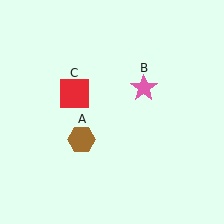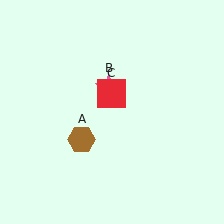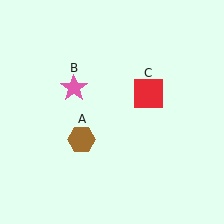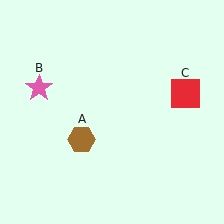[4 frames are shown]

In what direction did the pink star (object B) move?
The pink star (object B) moved left.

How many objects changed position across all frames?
2 objects changed position: pink star (object B), red square (object C).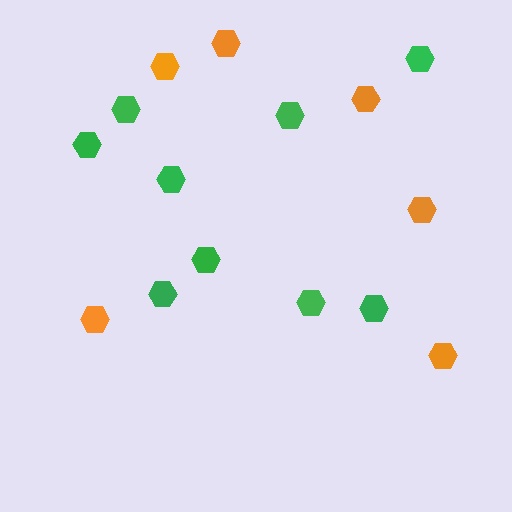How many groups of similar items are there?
There are 2 groups: one group of green hexagons (9) and one group of orange hexagons (6).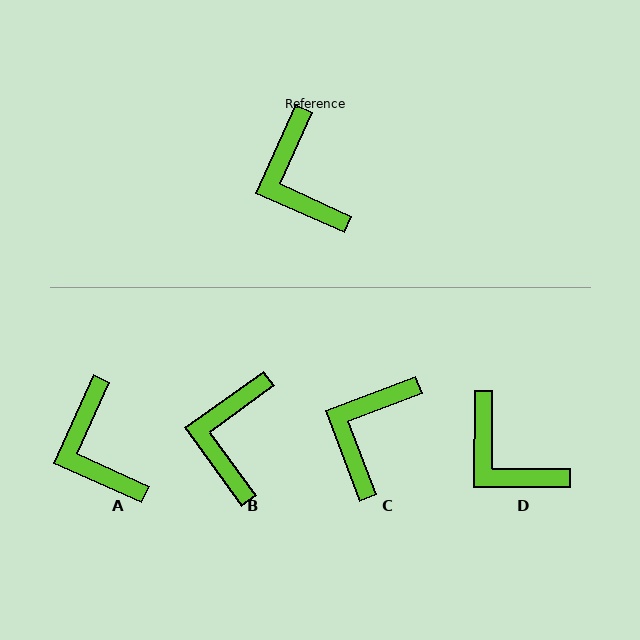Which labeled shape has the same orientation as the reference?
A.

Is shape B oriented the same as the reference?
No, it is off by about 30 degrees.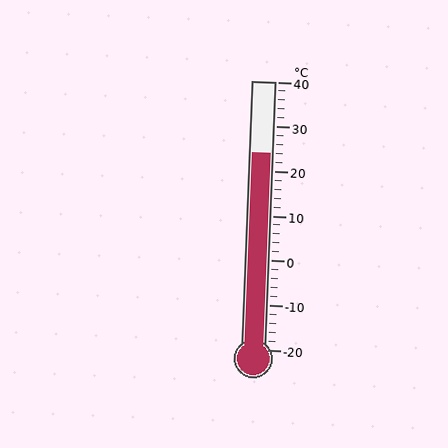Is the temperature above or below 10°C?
The temperature is above 10°C.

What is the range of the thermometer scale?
The thermometer scale ranges from -20°C to 40°C.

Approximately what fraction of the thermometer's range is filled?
The thermometer is filled to approximately 75% of its range.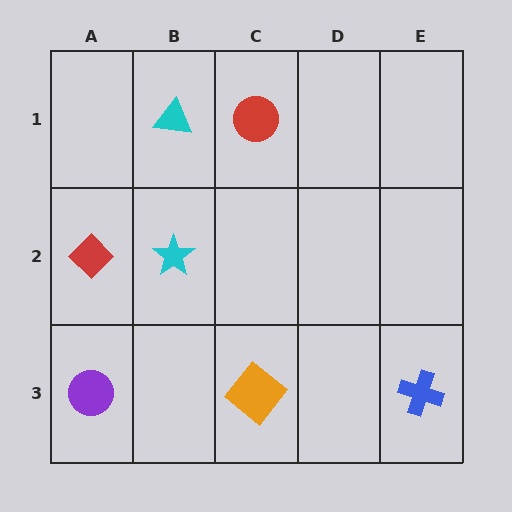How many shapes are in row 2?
2 shapes.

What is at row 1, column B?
A cyan triangle.